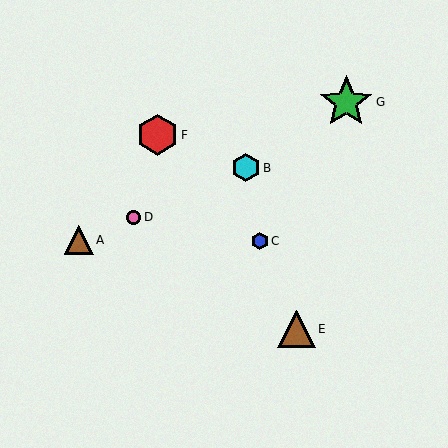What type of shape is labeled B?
Shape B is a cyan hexagon.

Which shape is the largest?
The green star (labeled G) is the largest.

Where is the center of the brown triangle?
The center of the brown triangle is at (296, 329).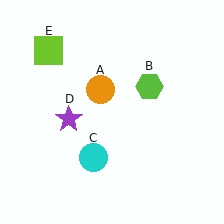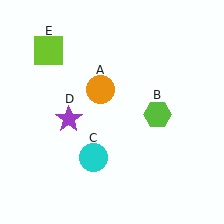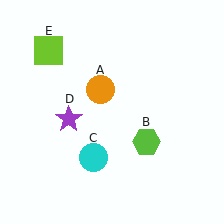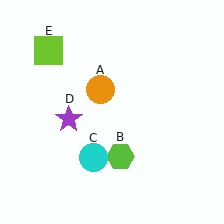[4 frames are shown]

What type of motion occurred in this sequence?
The lime hexagon (object B) rotated clockwise around the center of the scene.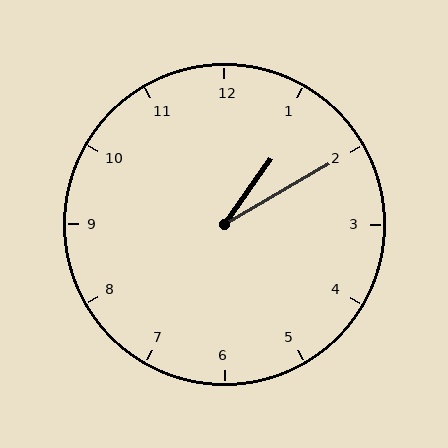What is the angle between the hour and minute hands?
Approximately 25 degrees.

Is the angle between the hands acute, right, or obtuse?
It is acute.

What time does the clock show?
1:10.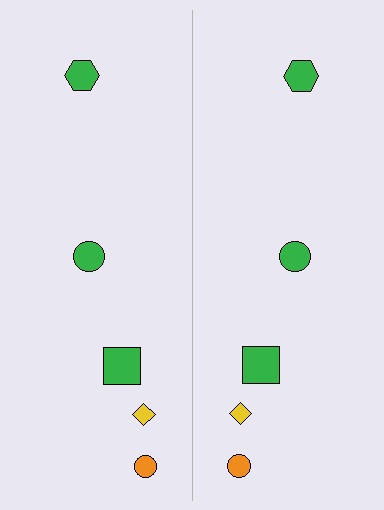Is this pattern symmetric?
Yes, this pattern has bilateral (reflection) symmetry.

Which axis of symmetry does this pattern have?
The pattern has a vertical axis of symmetry running through the center of the image.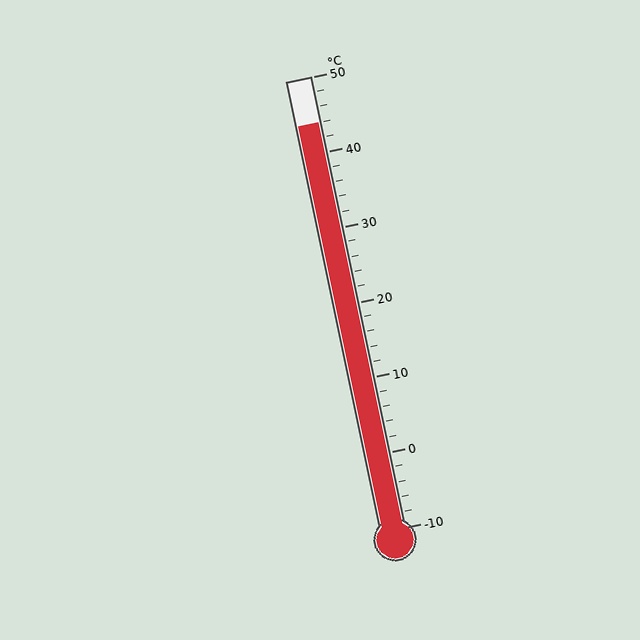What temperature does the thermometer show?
The thermometer shows approximately 44°C.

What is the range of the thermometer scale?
The thermometer scale ranges from -10°C to 50°C.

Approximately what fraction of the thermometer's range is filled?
The thermometer is filled to approximately 90% of its range.